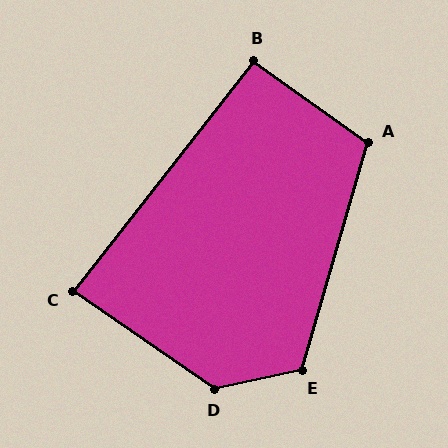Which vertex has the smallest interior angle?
C, at approximately 87 degrees.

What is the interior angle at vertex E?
Approximately 119 degrees (obtuse).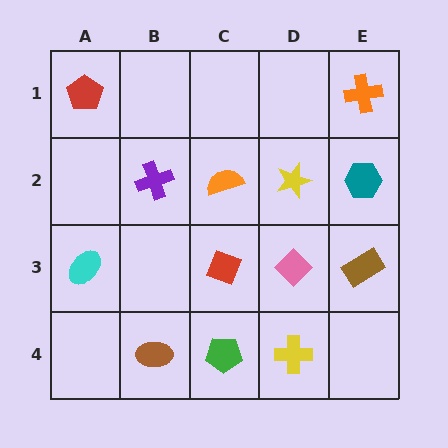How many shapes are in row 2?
4 shapes.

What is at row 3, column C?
A red diamond.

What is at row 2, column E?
A teal hexagon.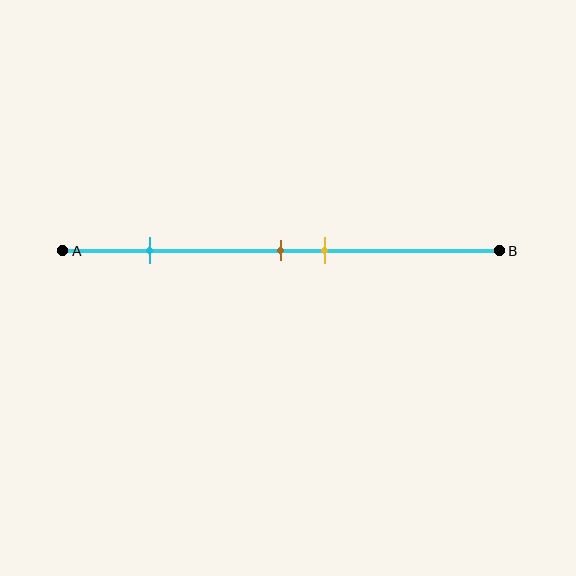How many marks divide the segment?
There are 3 marks dividing the segment.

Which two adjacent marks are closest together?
The brown and yellow marks are the closest adjacent pair.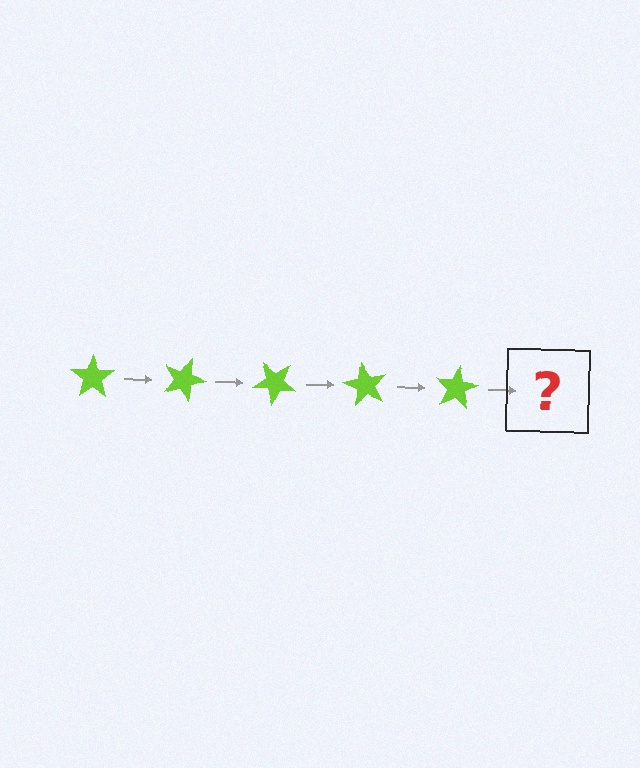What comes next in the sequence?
The next element should be a lime star rotated 100 degrees.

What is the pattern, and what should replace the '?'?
The pattern is that the star rotates 20 degrees each step. The '?' should be a lime star rotated 100 degrees.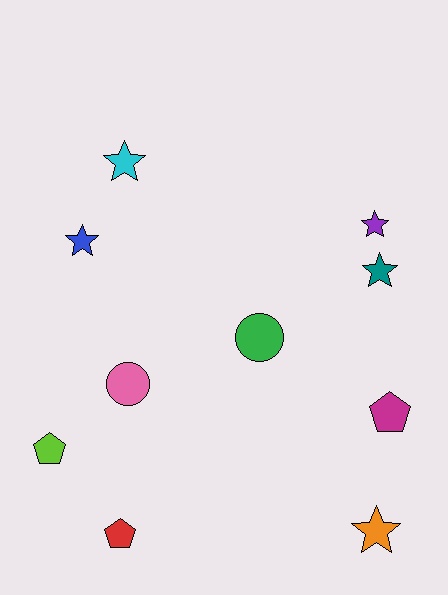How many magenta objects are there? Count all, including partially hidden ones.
There is 1 magenta object.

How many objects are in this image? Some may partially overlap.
There are 10 objects.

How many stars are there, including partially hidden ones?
There are 5 stars.